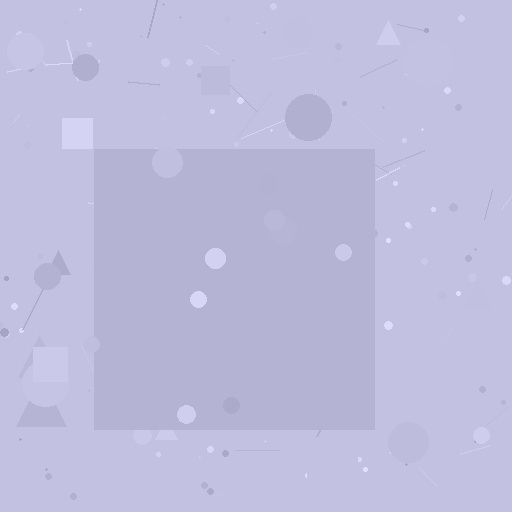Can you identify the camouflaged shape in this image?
The camouflaged shape is a square.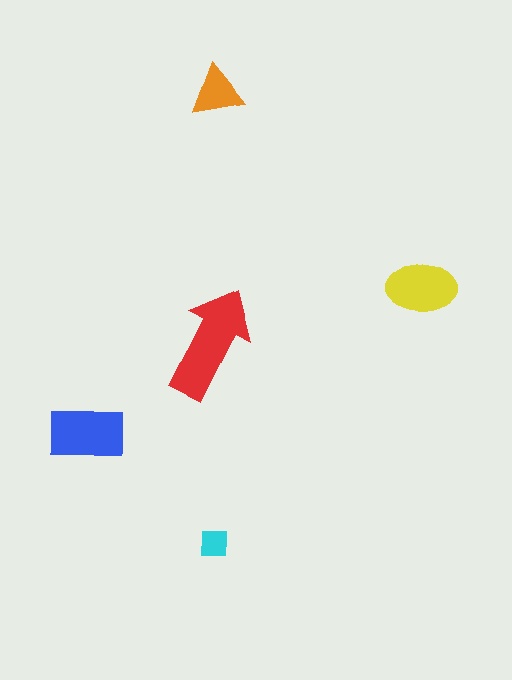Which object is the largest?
The red arrow.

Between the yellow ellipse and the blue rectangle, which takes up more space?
The blue rectangle.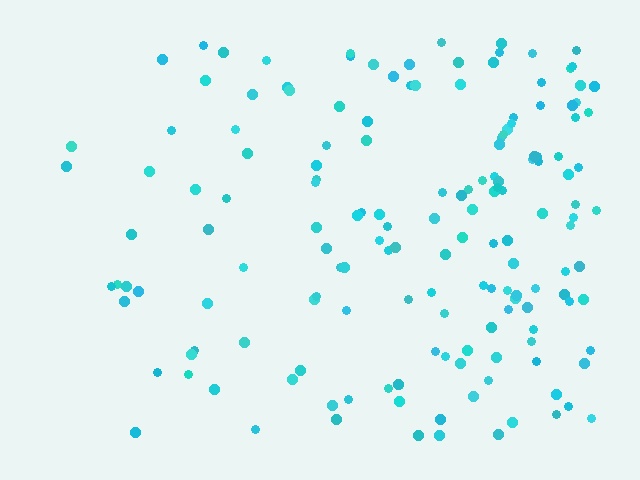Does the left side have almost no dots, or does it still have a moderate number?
Still a moderate number, just noticeably fewer than the right.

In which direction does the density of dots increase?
From left to right, with the right side densest.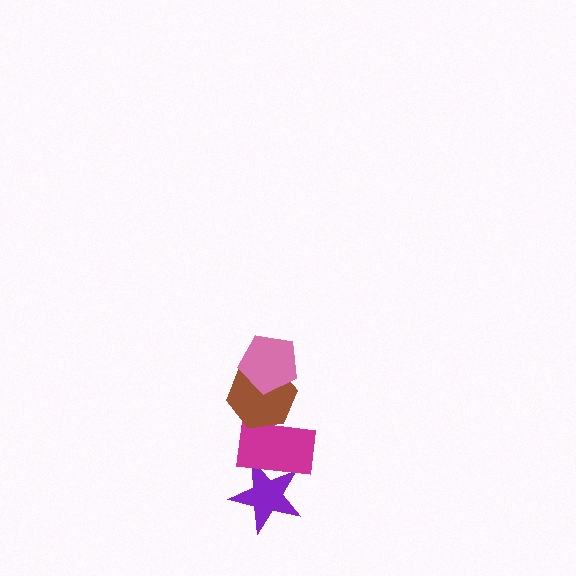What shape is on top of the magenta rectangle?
The brown hexagon is on top of the magenta rectangle.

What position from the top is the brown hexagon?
The brown hexagon is 2nd from the top.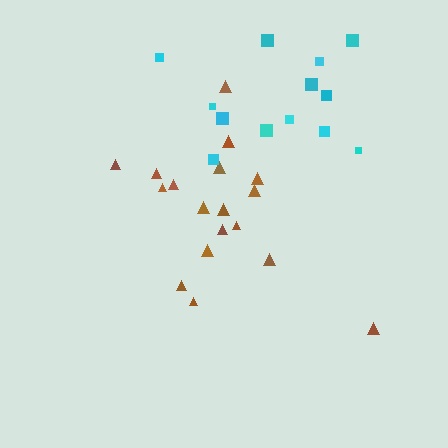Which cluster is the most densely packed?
Brown.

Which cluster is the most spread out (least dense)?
Cyan.